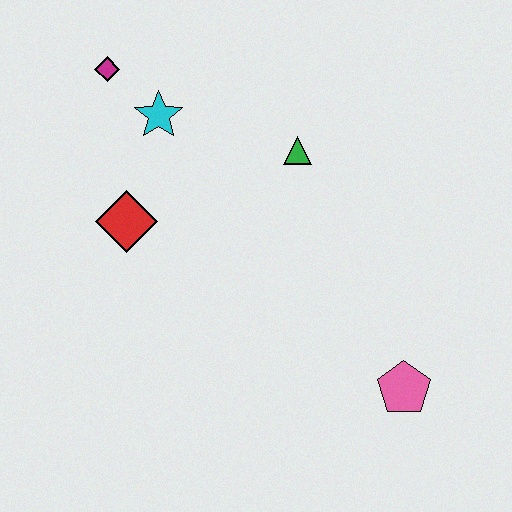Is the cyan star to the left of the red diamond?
No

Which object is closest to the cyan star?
The magenta diamond is closest to the cyan star.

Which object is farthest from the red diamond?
The pink pentagon is farthest from the red diamond.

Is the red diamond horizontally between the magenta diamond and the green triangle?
Yes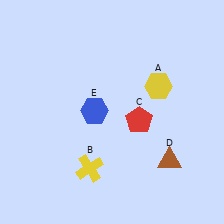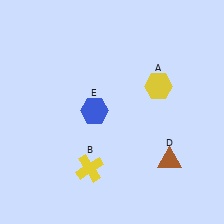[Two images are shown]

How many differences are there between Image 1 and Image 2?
There is 1 difference between the two images.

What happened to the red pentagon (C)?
The red pentagon (C) was removed in Image 2. It was in the bottom-right area of Image 1.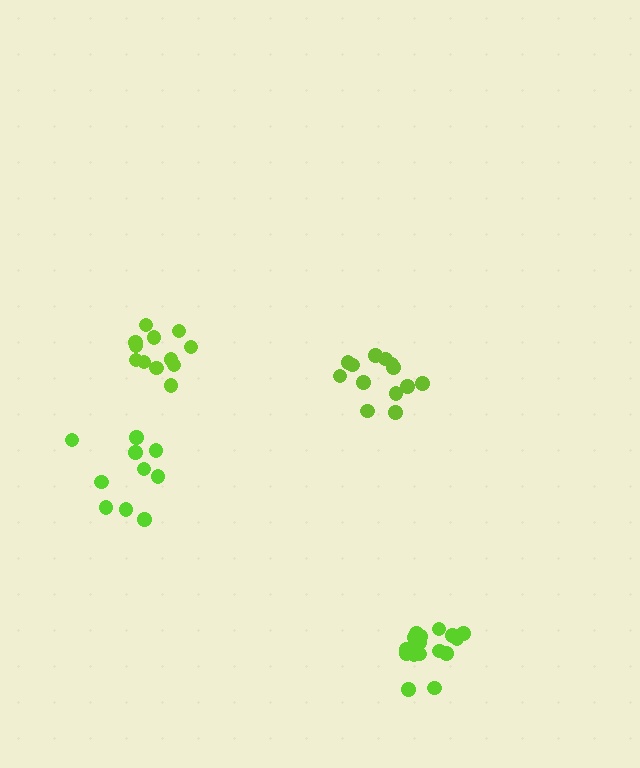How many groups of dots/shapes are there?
There are 4 groups.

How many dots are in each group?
Group 1: 16 dots, Group 2: 10 dots, Group 3: 12 dots, Group 4: 13 dots (51 total).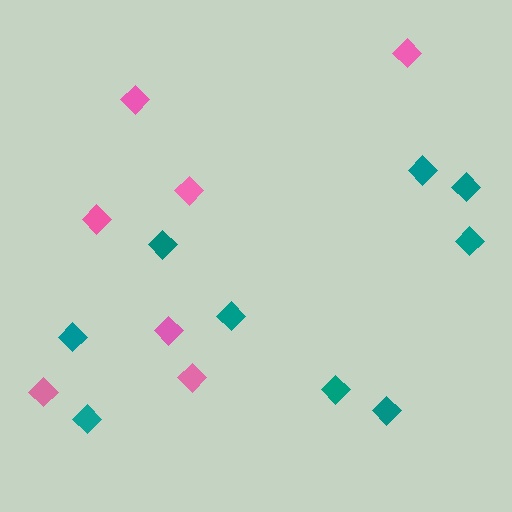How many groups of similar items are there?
There are 2 groups: one group of pink diamonds (7) and one group of teal diamonds (9).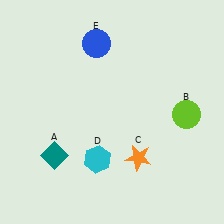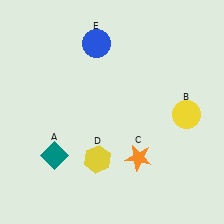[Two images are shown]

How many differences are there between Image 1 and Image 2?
There are 2 differences between the two images.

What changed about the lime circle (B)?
In Image 1, B is lime. In Image 2, it changed to yellow.